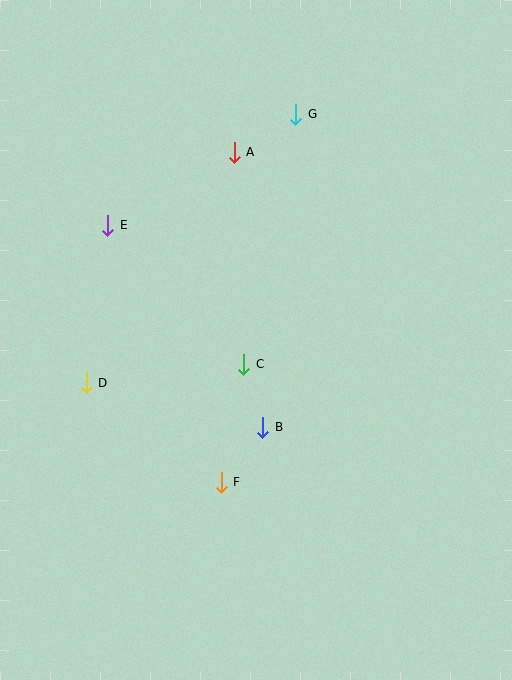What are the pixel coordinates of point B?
Point B is at (263, 427).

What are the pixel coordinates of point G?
Point G is at (296, 114).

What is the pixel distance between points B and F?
The distance between B and F is 69 pixels.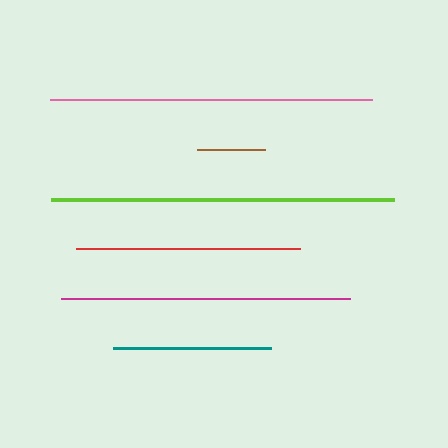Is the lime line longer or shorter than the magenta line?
The lime line is longer than the magenta line.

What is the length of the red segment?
The red segment is approximately 224 pixels long.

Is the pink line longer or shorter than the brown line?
The pink line is longer than the brown line.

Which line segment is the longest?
The lime line is the longest at approximately 344 pixels.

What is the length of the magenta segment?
The magenta segment is approximately 288 pixels long.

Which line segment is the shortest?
The brown line is the shortest at approximately 68 pixels.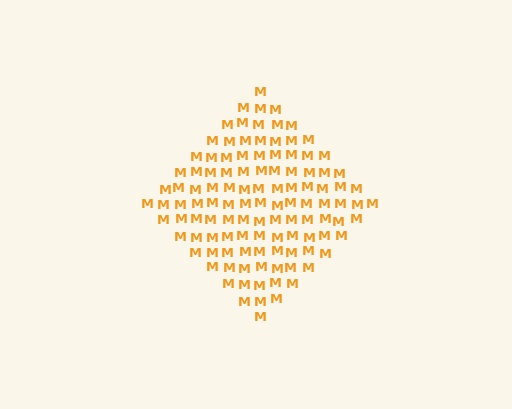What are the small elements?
The small elements are letter M's.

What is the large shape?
The large shape is a diamond.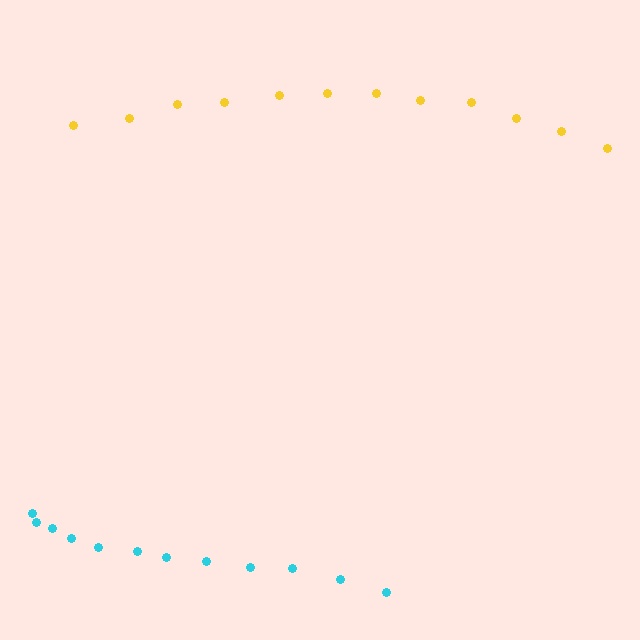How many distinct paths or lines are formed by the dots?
There are 2 distinct paths.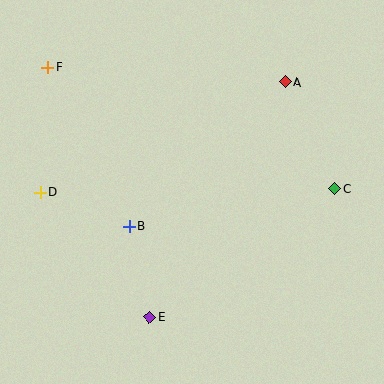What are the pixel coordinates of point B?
Point B is at (129, 226).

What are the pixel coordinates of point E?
Point E is at (149, 317).